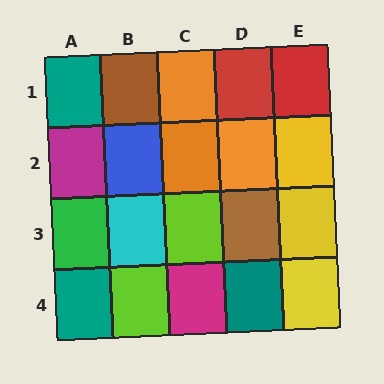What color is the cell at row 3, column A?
Green.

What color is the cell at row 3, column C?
Lime.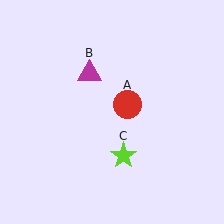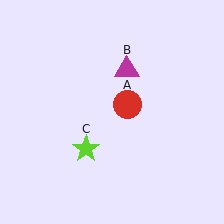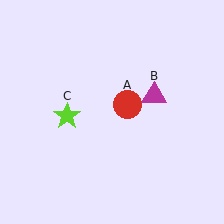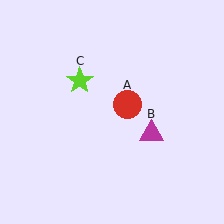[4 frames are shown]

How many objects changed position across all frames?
2 objects changed position: magenta triangle (object B), lime star (object C).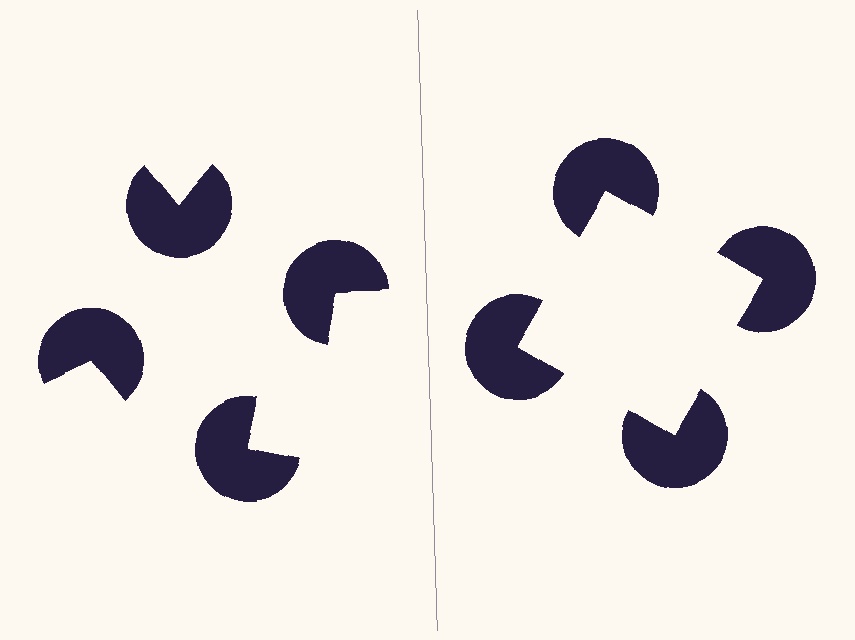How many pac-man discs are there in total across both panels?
8 — 4 on each side.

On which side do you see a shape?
An illusory square appears on the right side. On the left side the wedge cuts are rotated, so no coherent shape forms.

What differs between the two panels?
The pac-man discs are positioned identically on both sides; only the wedge orientations differ. On the right they align to a square; on the left they are misaligned.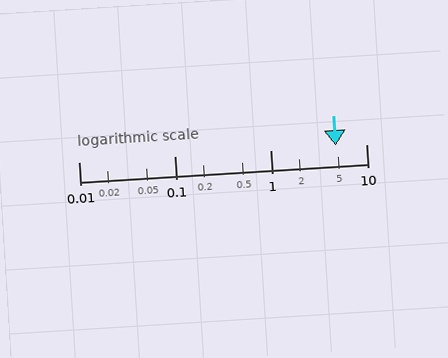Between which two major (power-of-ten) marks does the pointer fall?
The pointer is between 1 and 10.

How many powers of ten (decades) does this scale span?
The scale spans 3 decades, from 0.01 to 10.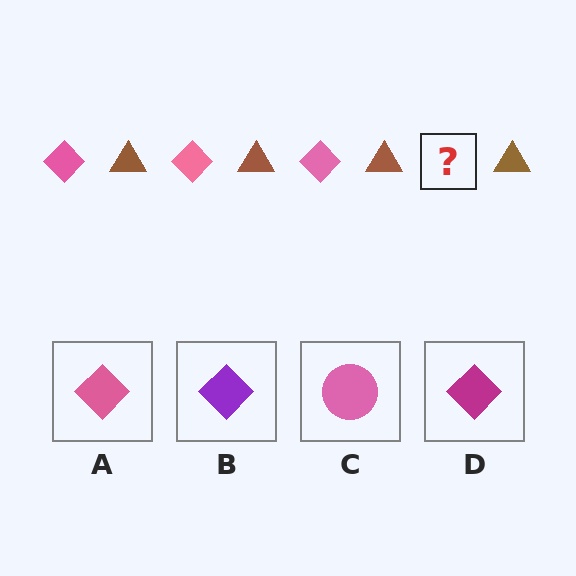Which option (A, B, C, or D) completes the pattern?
A.